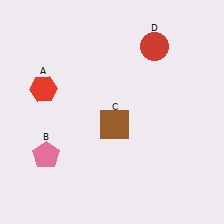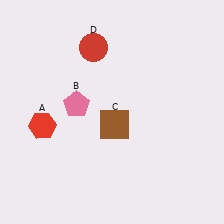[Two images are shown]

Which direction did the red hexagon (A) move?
The red hexagon (A) moved down.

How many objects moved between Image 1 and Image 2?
3 objects moved between the two images.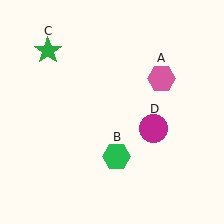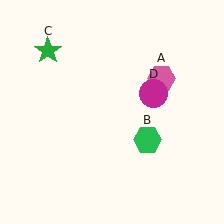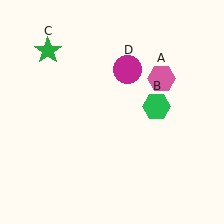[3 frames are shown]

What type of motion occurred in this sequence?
The green hexagon (object B), magenta circle (object D) rotated counterclockwise around the center of the scene.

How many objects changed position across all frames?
2 objects changed position: green hexagon (object B), magenta circle (object D).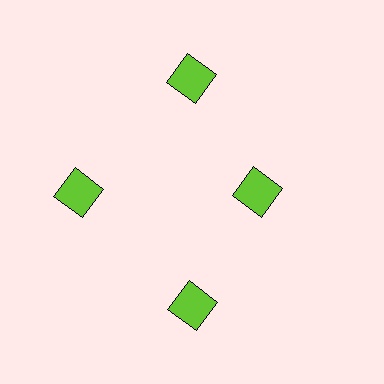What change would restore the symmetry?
The symmetry would be restored by moving it outward, back onto the ring so that all 4 squares sit at equal angles and equal distance from the center.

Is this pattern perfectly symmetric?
No. The 4 lime squares are arranged in a ring, but one element near the 3 o'clock position is pulled inward toward the center, breaking the 4-fold rotational symmetry.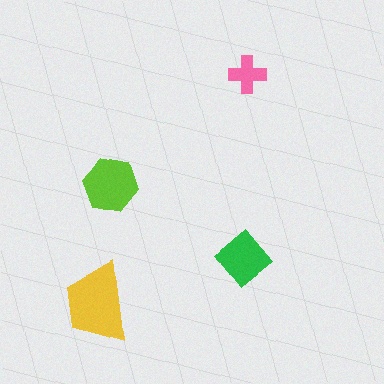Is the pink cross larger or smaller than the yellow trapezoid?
Smaller.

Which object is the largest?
The yellow trapezoid.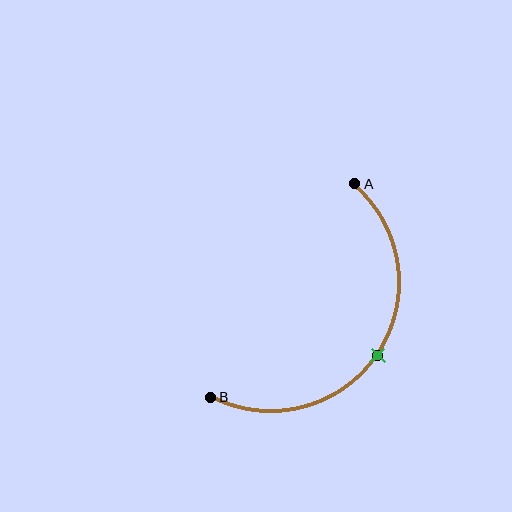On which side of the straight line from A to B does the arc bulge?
The arc bulges below and to the right of the straight line connecting A and B.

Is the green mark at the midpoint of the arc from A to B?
Yes. The green mark lies on the arc at equal arc-length from both A and B — it is the arc midpoint.